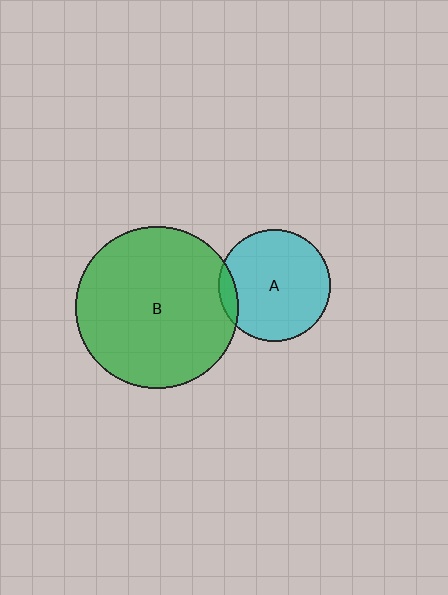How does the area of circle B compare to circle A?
Approximately 2.1 times.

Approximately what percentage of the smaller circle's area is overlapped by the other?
Approximately 10%.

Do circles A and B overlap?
Yes.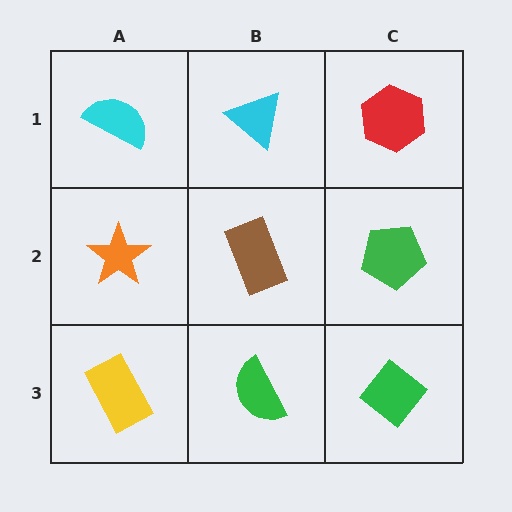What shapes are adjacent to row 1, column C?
A green pentagon (row 2, column C), a cyan triangle (row 1, column B).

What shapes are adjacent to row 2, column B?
A cyan triangle (row 1, column B), a green semicircle (row 3, column B), an orange star (row 2, column A), a green pentagon (row 2, column C).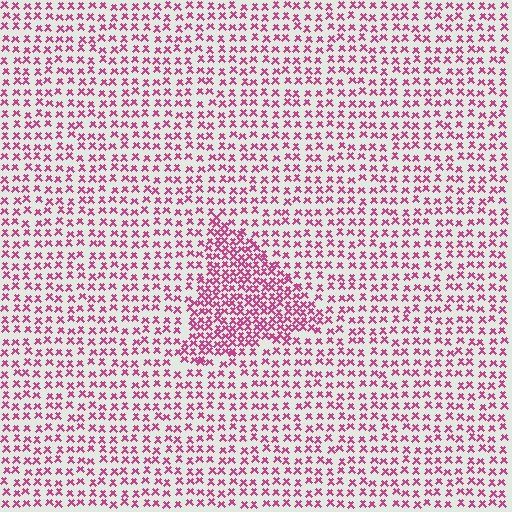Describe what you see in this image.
The image contains small magenta elements arranged at two different densities. A triangle-shaped region is visible where the elements are more densely packed than the surrounding area.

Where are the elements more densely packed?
The elements are more densely packed inside the triangle boundary.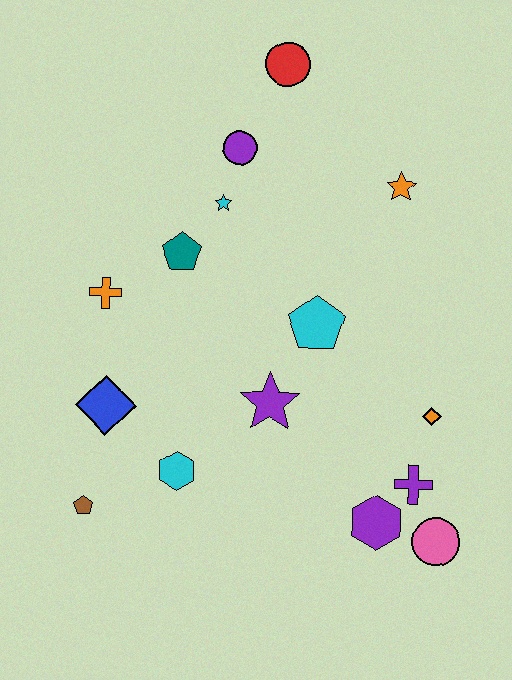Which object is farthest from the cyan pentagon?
The brown pentagon is farthest from the cyan pentagon.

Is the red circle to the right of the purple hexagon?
No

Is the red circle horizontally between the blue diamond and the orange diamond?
Yes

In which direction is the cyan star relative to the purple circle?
The cyan star is below the purple circle.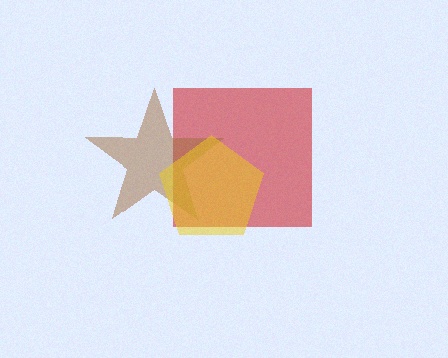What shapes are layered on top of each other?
The layered shapes are: a red square, a brown star, a yellow pentagon.